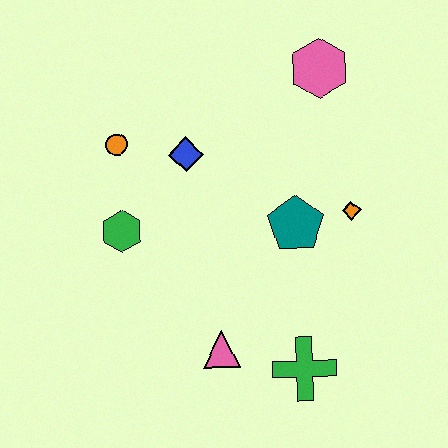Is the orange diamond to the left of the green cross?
No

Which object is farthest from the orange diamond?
The orange circle is farthest from the orange diamond.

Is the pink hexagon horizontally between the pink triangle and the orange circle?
No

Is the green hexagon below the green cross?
No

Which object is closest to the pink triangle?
The green cross is closest to the pink triangle.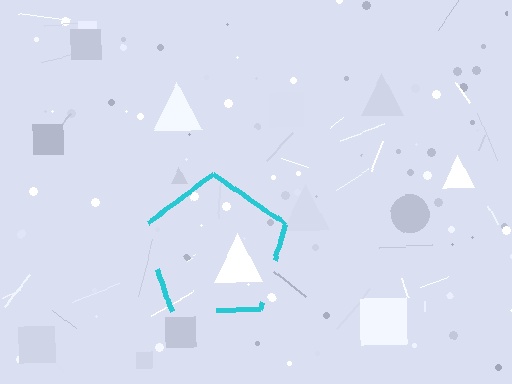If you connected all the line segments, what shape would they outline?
They would outline a pentagon.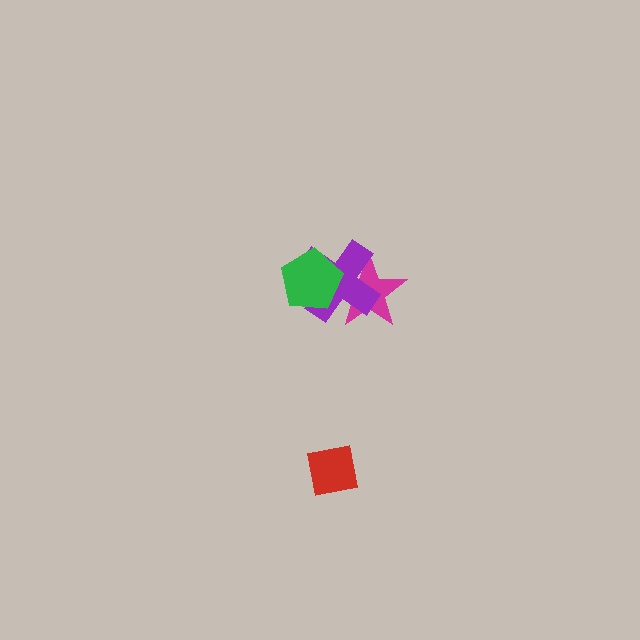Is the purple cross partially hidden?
Yes, it is partially covered by another shape.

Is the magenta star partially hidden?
Yes, it is partially covered by another shape.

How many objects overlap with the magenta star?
2 objects overlap with the magenta star.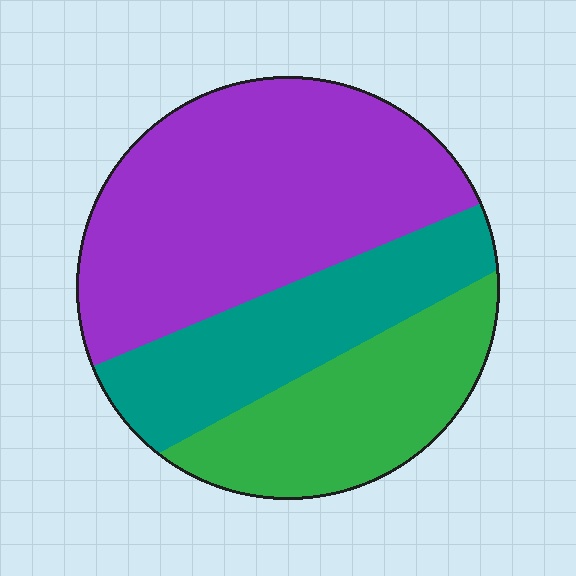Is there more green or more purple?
Purple.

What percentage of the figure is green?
Green takes up about one quarter (1/4) of the figure.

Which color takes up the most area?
Purple, at roughly 50%.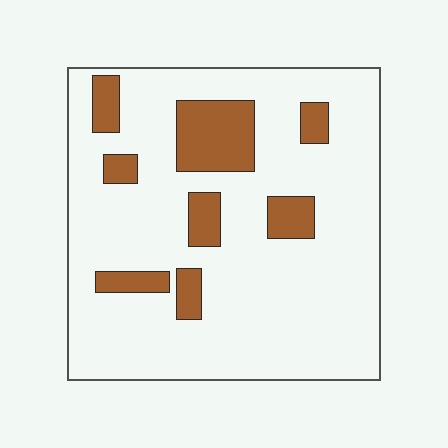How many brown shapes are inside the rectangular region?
8.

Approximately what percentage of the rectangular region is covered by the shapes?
Approximately 15%.